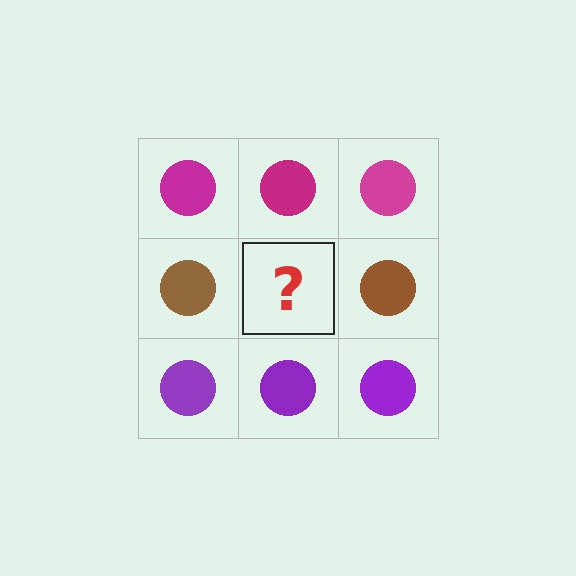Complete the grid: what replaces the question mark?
The question mark should be replaced with a brown circle.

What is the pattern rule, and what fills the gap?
The rule is that each row has a consistent color. The gap should be filled with a brown circle.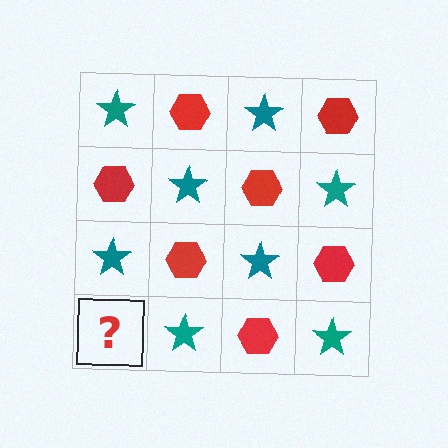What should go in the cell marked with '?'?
The missing cell should contain a red hexagon.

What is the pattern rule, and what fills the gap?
The rule is that it alternates teal star and red hexagon in a checkerboard pattern. The gap should be filled with a red hexagon.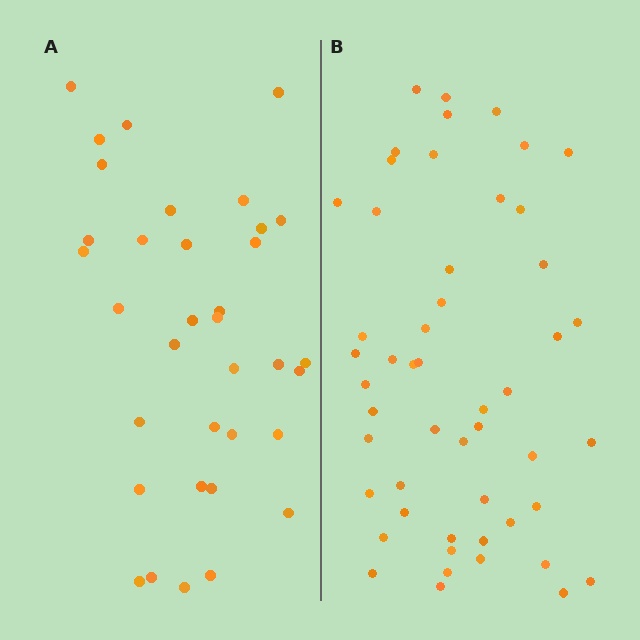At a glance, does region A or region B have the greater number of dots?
Region B (the right region) has more dots.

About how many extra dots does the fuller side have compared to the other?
Region B has approximately 15 more dots than region A.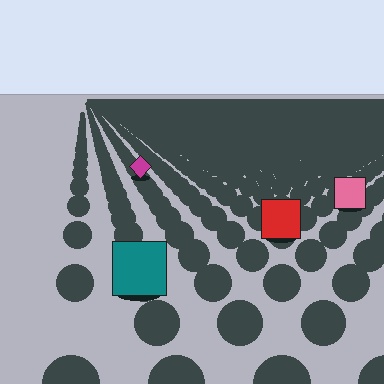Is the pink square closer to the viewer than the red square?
No. The red square is closer — you can tell from the texture gradient: the ground texture is coarser near it.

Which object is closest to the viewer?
The teal square is closest. The texture marks near it are larger and more spread out.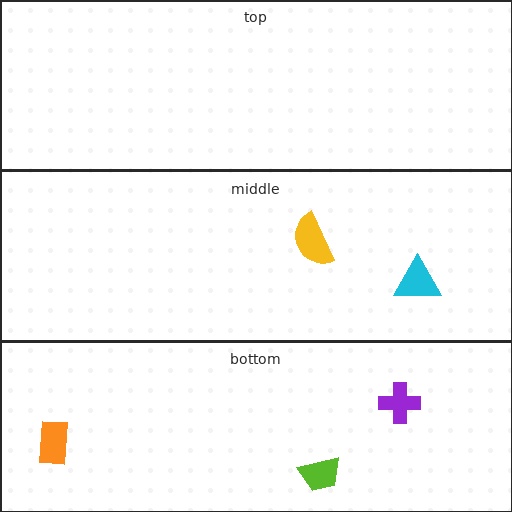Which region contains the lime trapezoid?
The bottom region.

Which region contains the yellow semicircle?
The middle region.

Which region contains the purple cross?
The bottom region.